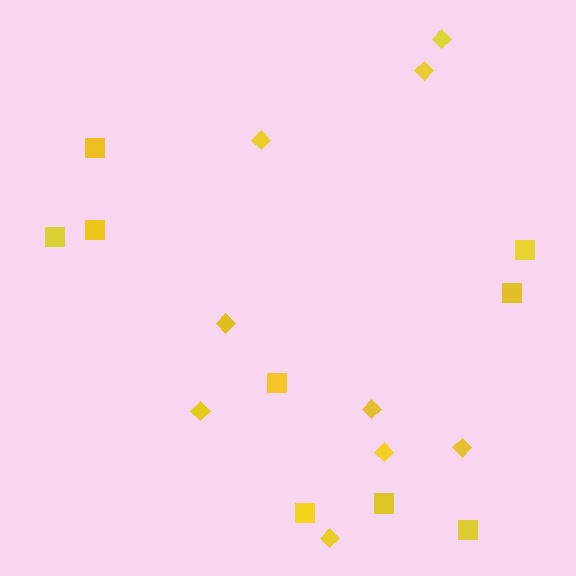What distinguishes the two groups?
There are 2 groups: one group of diamonds (9) and one group of squares (9).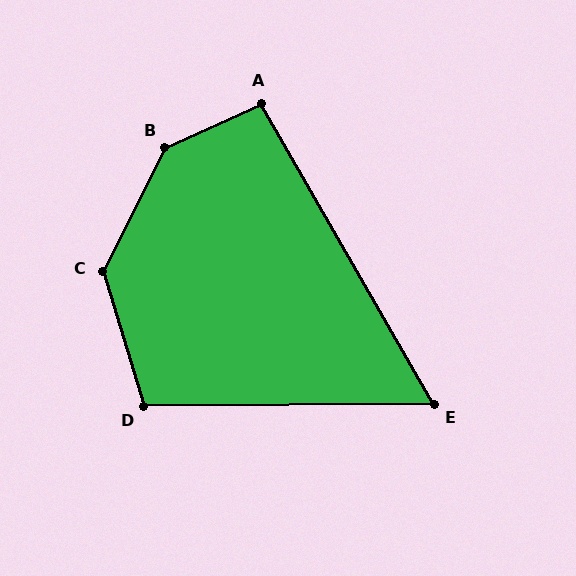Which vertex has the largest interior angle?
B, at approximately 142 degrees.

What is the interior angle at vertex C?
Approximately 136 degrees (obtuse).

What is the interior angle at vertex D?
Approximately 107 degrees (obtuse).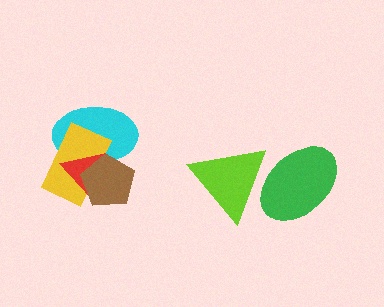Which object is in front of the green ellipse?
The lime triangle is in front of the green ellipse.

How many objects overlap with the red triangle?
3 objects overlap with the red triangle.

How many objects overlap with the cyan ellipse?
3 objects overlap with the cyan ellipse.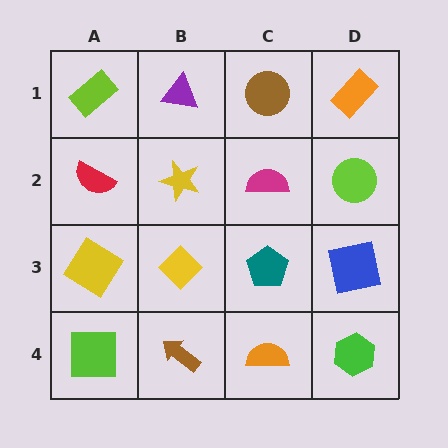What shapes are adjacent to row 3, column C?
A magenta semicircle (row 2, column C), an orange semicircle (row 4, column C), a yellow diamond (row 3, column B), a blue square (row 3, column D).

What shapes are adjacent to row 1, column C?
A magenta semicircle (row 2, column C), a purple triangle (row 1, column B), an orange rectangle (row 1, column D).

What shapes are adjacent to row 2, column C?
A brown circle (row 1, column C), a teal pentagon (row 3, column C), a yellow star (row 2, column B), a lime circle (row 2, column D).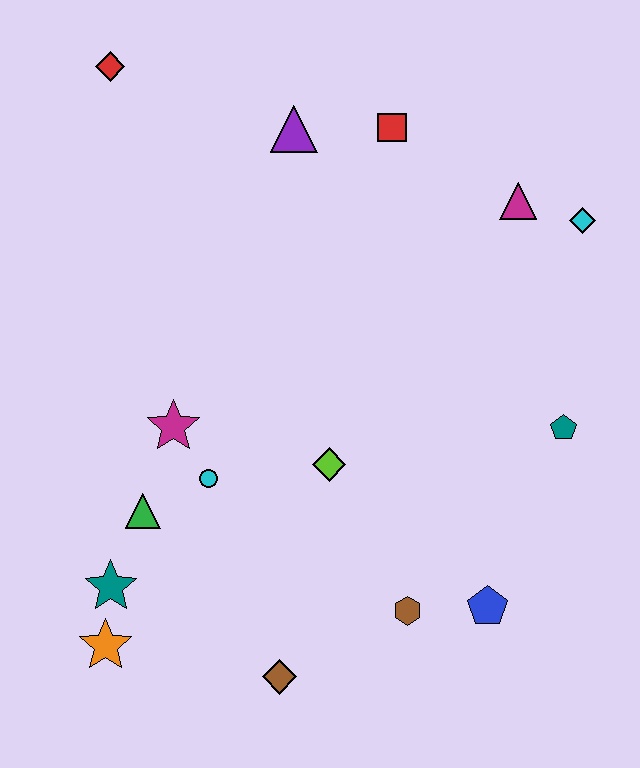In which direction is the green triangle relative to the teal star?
The green triangle is above the teal star.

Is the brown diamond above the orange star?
No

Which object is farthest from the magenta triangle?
The orange star is farthest from the magenta triangle.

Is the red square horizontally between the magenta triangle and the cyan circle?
Yes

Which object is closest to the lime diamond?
The cyan circle is closest to the lime diamond.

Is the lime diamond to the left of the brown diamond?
No